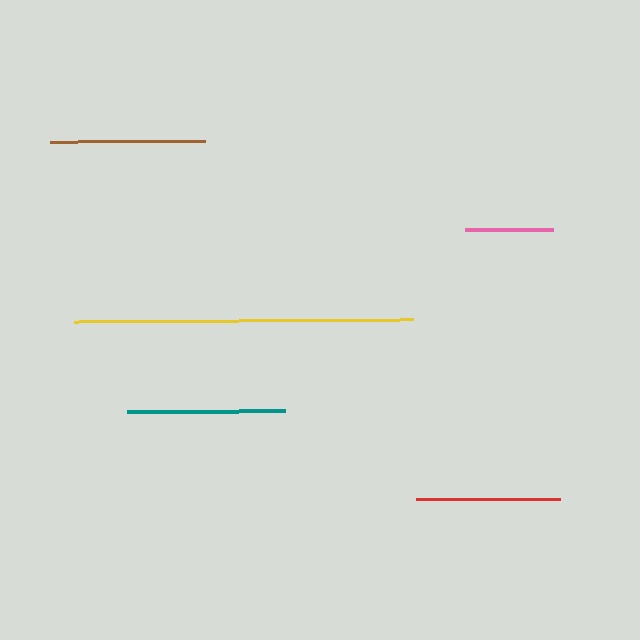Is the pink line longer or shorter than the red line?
The red line is longer than the pink line.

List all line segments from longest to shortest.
From longest to shortest: yellow, teal, brown, red, pink.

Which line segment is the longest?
The yellow line is the longest at approximately 339 pixels.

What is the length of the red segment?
The red segment is approximately 144 pixels long.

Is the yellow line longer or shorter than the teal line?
The yellow line is longer than the teal line.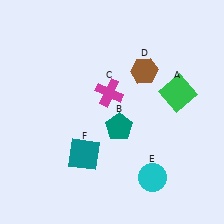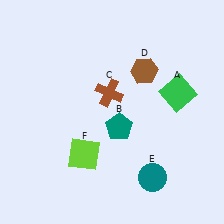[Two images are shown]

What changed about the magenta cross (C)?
In Image 1, C is magenta. In Image 2, it changed to brown.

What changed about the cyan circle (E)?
In Image 1, E is cyan. In Image 2, it changed to teal.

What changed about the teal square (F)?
In Image 1, F is teal. In Image 2, it changed to lime.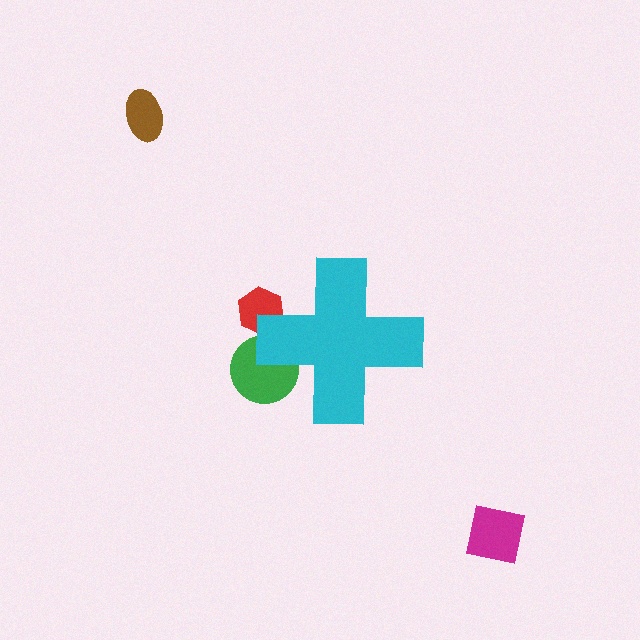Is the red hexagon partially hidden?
Yes, the red hexagon is partially hidden behind the cyan cross.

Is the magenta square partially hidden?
No, the magenta square is fully visible.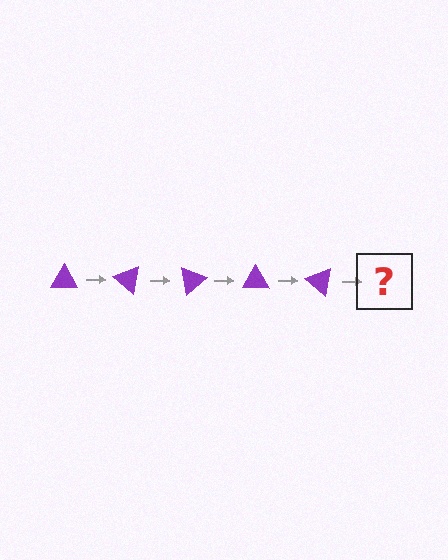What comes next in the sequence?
The next element should be a purple triangle rotated 200 degrees.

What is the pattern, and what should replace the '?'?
The pattern is that the triangle rotates 40 degrees each step. The '?' should be a purple triangle rotated 200 degrees.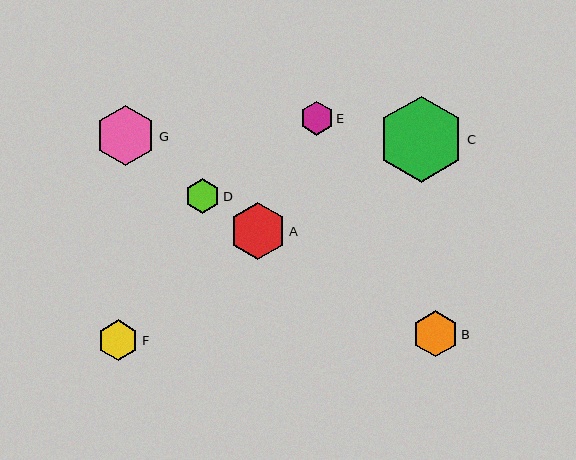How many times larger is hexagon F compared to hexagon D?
Hexagon F is approximately 1.2 times the size of hexagon D.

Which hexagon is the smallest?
Hexagon E is the smallest with a size of approximately 34 pixels.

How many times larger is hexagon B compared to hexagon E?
Hexagon B is approximately 1.4 times the size of hexagon E.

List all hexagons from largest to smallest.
From largest to smallest: C, G, A, B, F, D, E.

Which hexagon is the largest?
Hexagon C is the largest with a size of approximately 86 pixels.